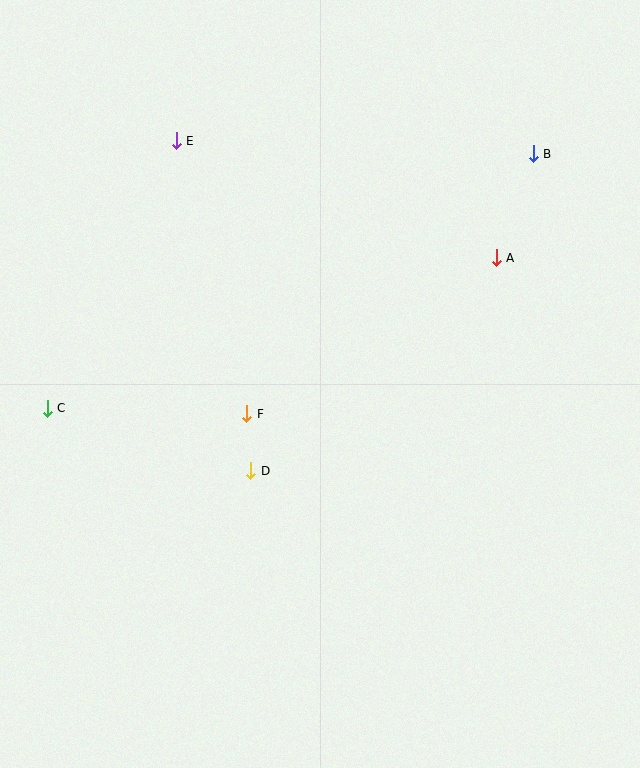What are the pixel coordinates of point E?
Point E is at (176, 141).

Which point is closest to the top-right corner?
Point B is closest to the top-right corner.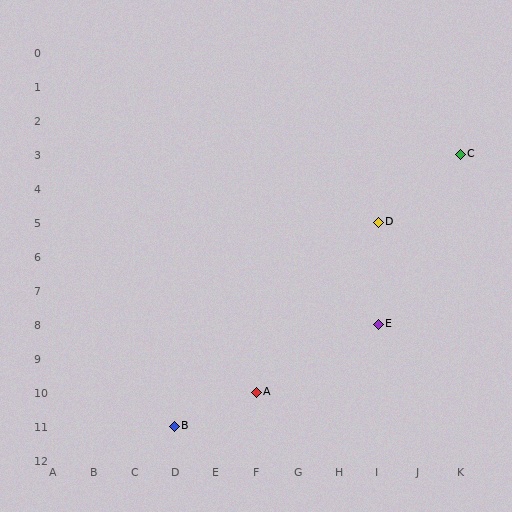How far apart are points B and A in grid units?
Points B and A are 2 columns and 1 row apart (about 2.2 grid units diagonally).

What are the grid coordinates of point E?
Point E is at grid coordinates (I, 8).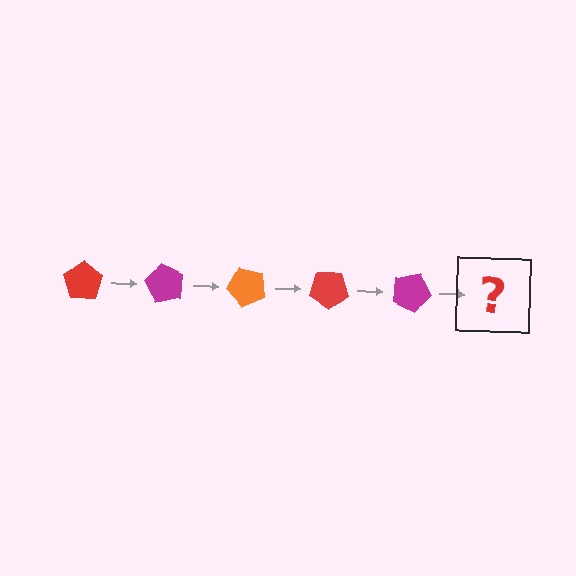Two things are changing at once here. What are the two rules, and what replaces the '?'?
The two rules are that it rotates 60 degrees each step and the color cycles through red, magenta, and orange. The '?' should be an orange pentagon, rotated 300 degrees from the start.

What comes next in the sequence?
The next element should be an orange pentagon, rotated 300 degrees from the start.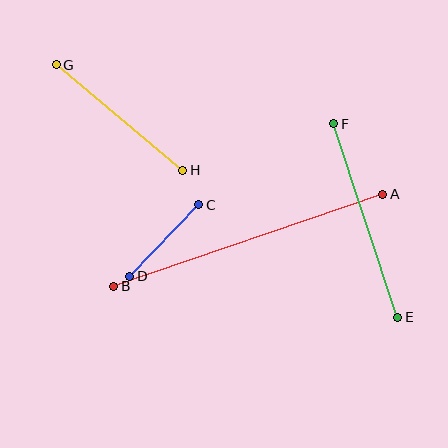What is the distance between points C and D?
The distance is approximately 100 pixels.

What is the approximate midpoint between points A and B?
The midpoint is at approximately (248, 240) pixels.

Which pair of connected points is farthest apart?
Points A and B are farthest apart.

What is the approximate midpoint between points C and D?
The midpoint is at approximately (164, 241) pixels.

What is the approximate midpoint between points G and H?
The midpoint is at approximately (119, 117) pixels.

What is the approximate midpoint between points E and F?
The midpoint is at approximately (366, 220) pixels.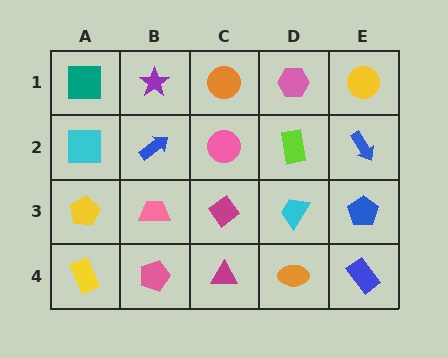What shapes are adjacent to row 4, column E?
A blue pentagon (row 3, column E), an orange ellipse (row 4, column D).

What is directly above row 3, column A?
A cyan square.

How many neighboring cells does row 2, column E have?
3.